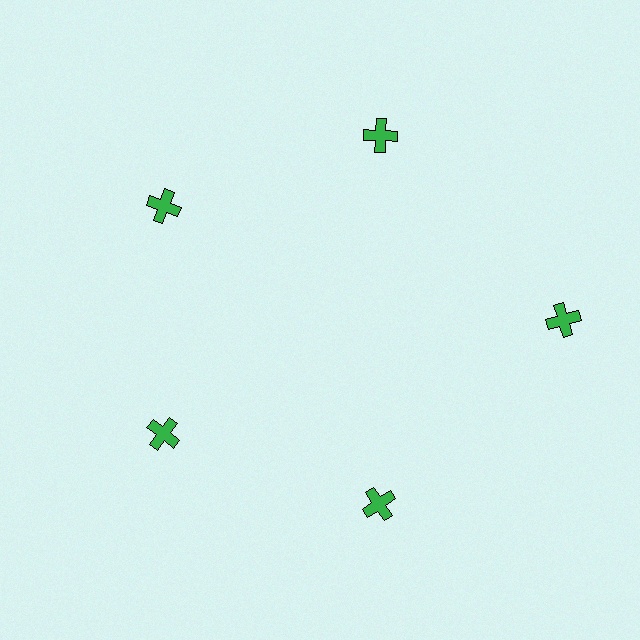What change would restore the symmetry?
The symmetry would be restored by moving it inward, back onto the ring so that all 5 crosses sit at equal angles and equal distance from the center.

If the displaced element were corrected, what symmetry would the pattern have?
It would have 5-fold rotational symmetry — the pattern would map onto itself every 72 degrees.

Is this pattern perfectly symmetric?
No. The 5 green crosses are arranged in a ring, but one element near the 3 o'clock position is pushed outward from the center, breaking the 5-fold rotational symmetry.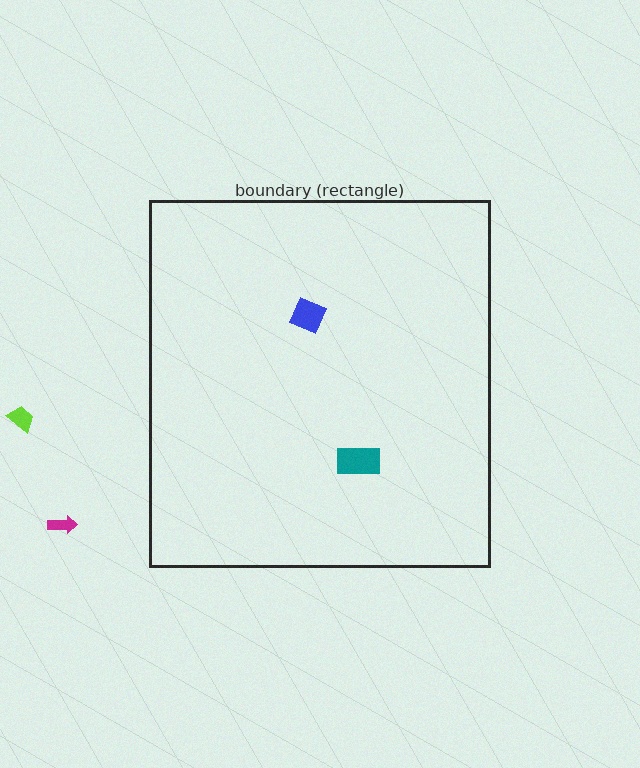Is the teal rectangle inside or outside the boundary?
Inside.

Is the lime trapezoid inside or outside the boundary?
Outside.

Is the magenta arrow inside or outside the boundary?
Outside.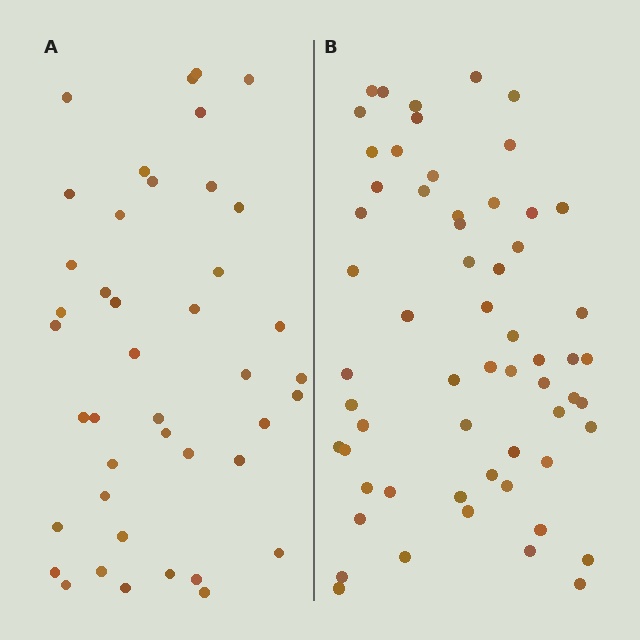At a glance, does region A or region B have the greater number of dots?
Region B (the right region) has more dots.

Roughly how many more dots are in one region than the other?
Region B has approximately 20 more dots than region A.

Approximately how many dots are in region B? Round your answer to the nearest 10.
About 60 dots.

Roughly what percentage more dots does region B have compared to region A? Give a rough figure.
About 45% more.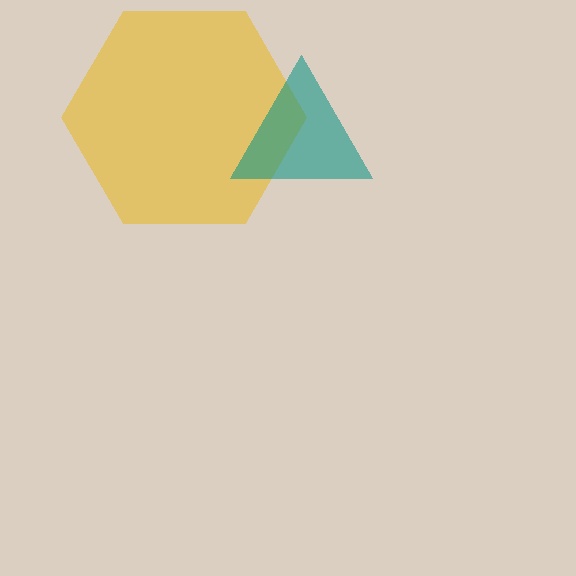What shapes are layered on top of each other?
The layered shapes are: a yellow hexagon, a teal triangle.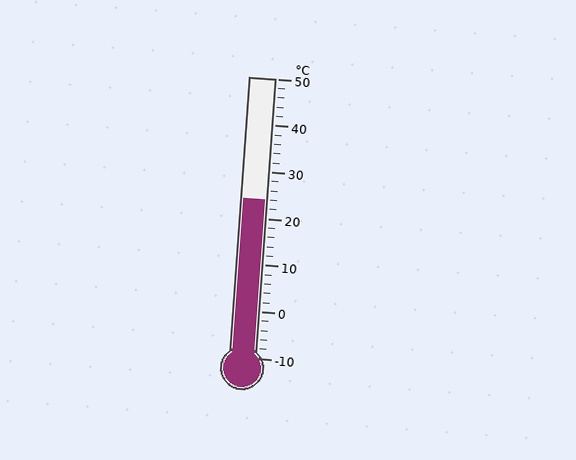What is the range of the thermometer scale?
The thermometer scale ranges from -10°C to 50°C.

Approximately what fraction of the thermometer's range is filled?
The thermometer is filled to approximately 55% of its range.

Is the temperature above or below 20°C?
The temperature is above 20°C.